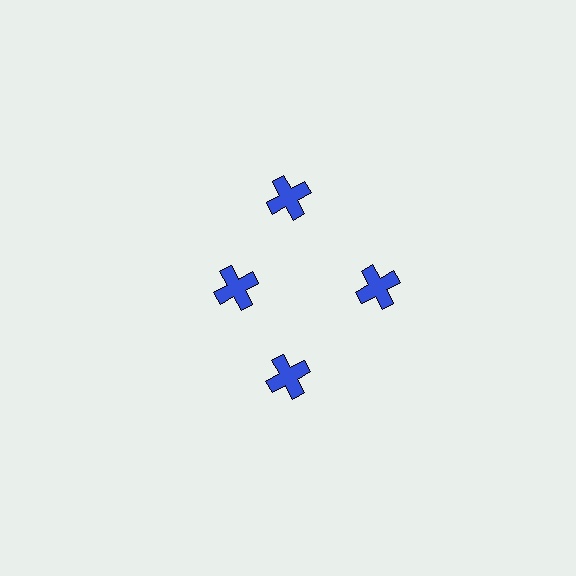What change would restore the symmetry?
The symmetry would be restored by moving it outward, back onto the ring so that all 4 crosses sit at equal angles and equal distance from the center.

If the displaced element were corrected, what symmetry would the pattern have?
It would have 4-fold rotational symmetry — the pattern would map onto itself every 90 degrees.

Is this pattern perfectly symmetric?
No. The 4 blue crosses are arranged in a ring, but one element near the 9 o'clock position is pulled inward toward the center, breaking the 4-fold rotational symmetry.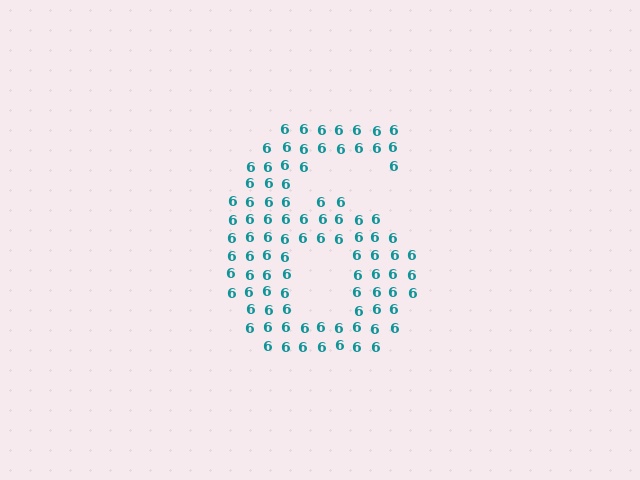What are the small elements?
The small elements are digit 6's.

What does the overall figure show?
The overall figure shows the digit 6.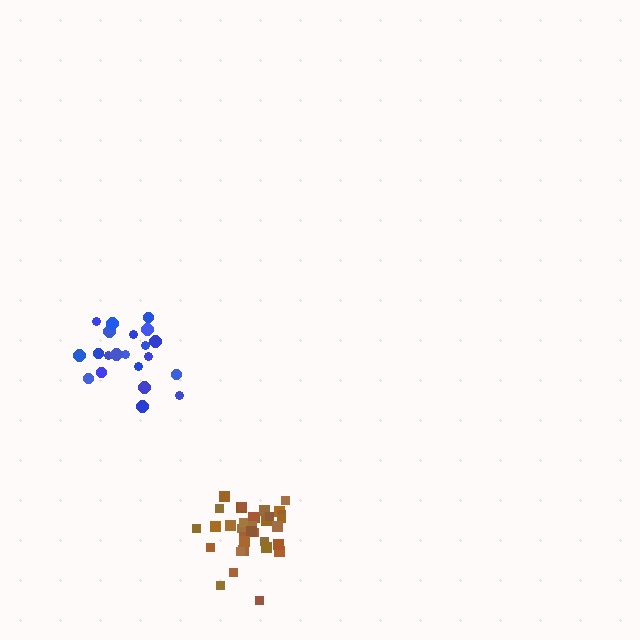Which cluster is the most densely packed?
Brown.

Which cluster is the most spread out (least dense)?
Blue.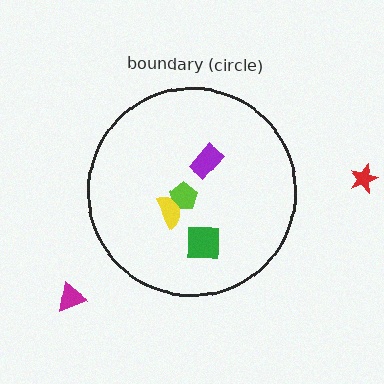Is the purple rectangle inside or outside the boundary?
Inside.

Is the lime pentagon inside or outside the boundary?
Inside.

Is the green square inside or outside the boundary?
Inside.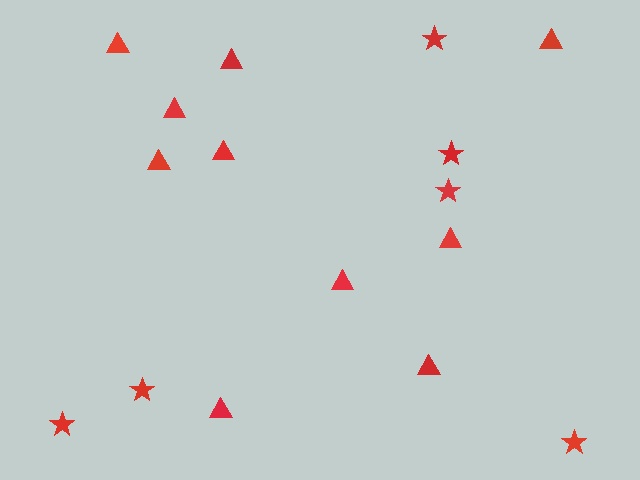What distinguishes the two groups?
There are 2 groups: one group of stars (6) and one group of triangles (10).